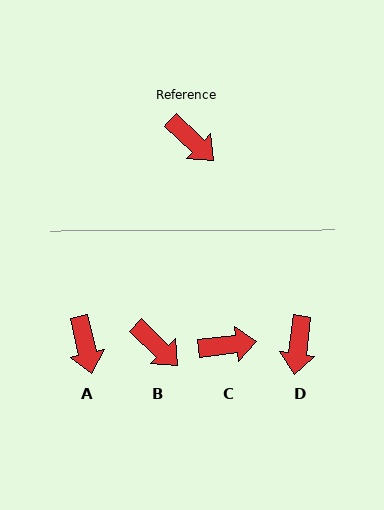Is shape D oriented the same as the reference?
No, it is off by about 53 degrees.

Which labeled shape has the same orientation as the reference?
B.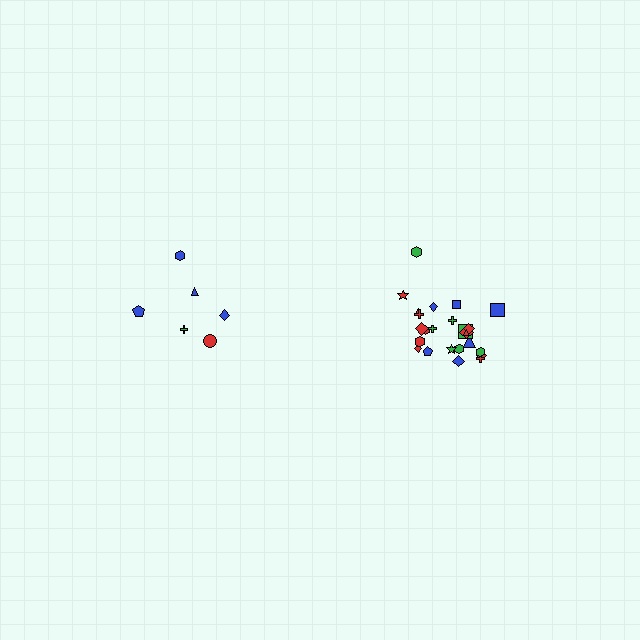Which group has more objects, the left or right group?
The right group.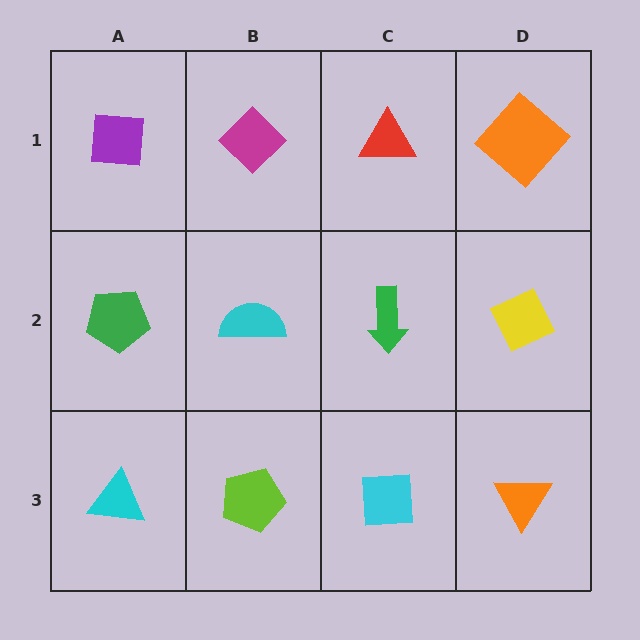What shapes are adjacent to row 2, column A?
A purple square (row 1, column A), a cyan triangle (row 3, column A), a cyan semicircle (row 2, column B).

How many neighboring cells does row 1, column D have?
2.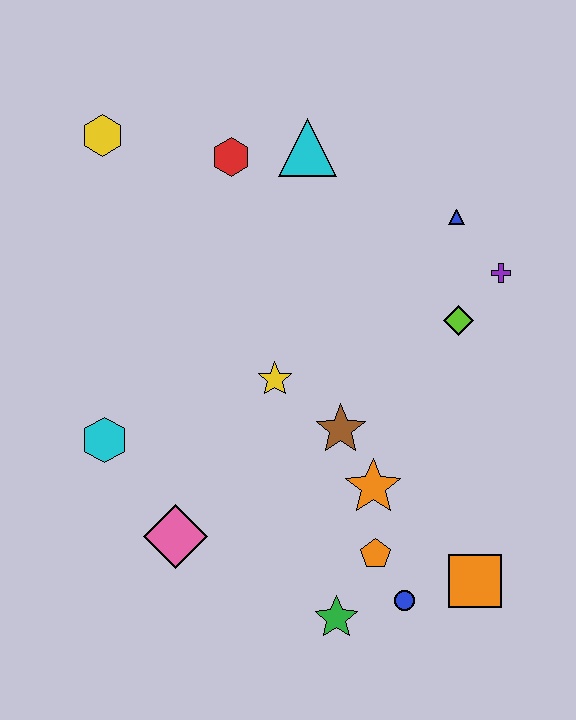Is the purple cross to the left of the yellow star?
No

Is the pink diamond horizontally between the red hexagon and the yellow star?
No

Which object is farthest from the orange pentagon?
The yellow hexagon is farthest from the orange pentagon.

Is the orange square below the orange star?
Yes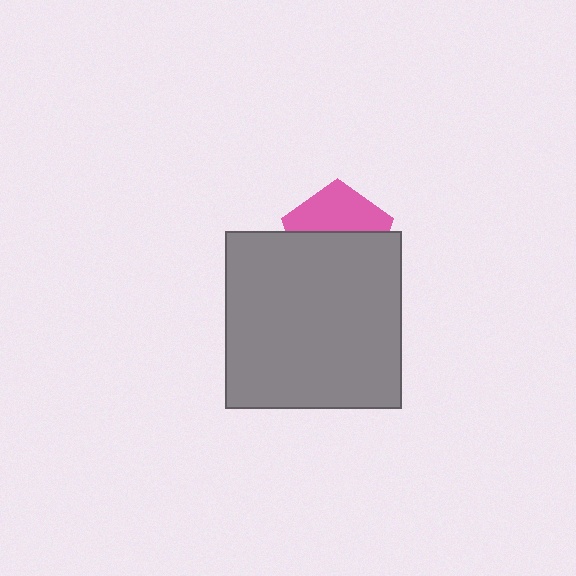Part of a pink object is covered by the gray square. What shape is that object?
It is a pentagon.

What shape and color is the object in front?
The object in front is a gray square.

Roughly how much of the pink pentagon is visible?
A small part of it is visible (roughly 44%).